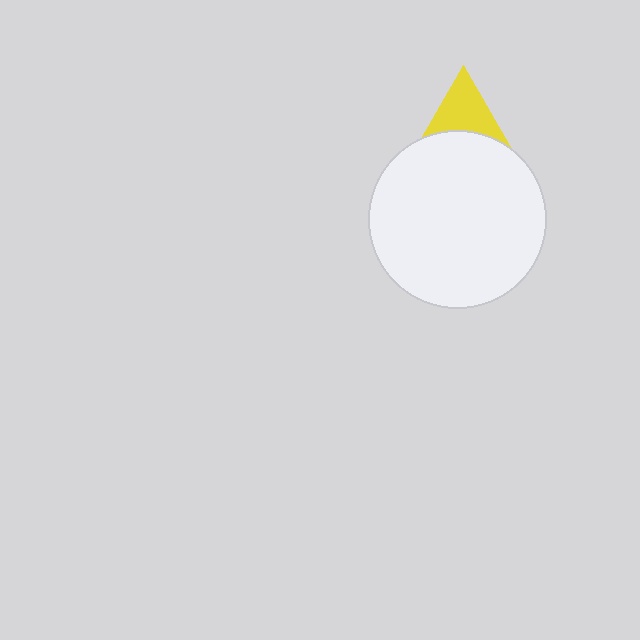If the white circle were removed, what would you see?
You would see the complete yellow triangle.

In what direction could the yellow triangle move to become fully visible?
The yellow triangle could move up. That would shift it out from behind the white circle entirely.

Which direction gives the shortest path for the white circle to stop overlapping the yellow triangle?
Moving down gives the shortest separation.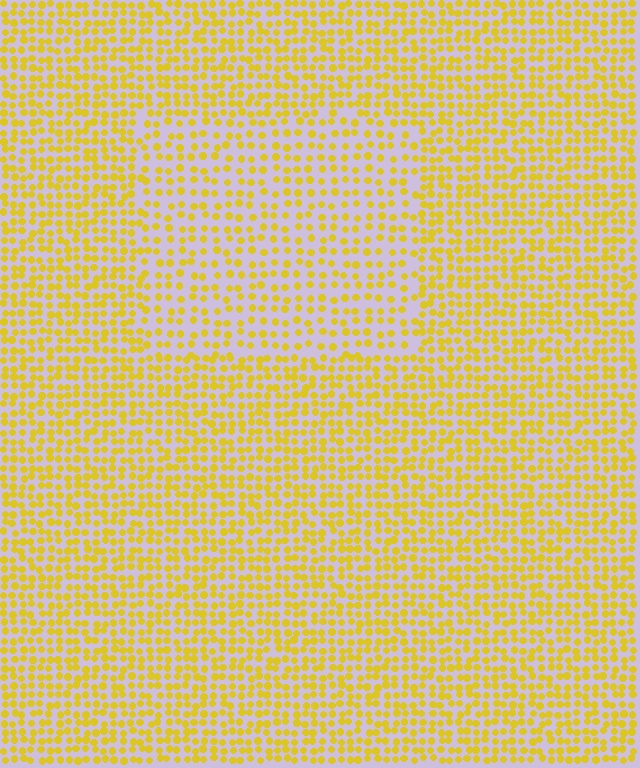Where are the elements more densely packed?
The elements are more densely packed outside the rectangle boundary.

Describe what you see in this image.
The image contains small yellow elements arranged at two different densities. A rectangle-shaped region is visible where the elements are less densely packed than the surrounding area.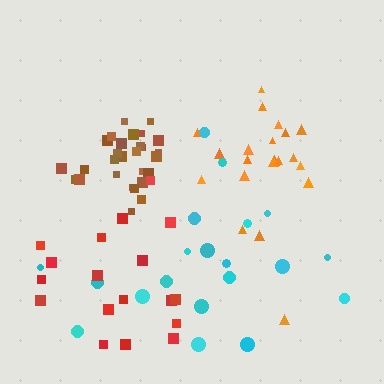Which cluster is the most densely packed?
Brown.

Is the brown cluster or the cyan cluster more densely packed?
Brown.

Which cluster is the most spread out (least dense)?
Cyan.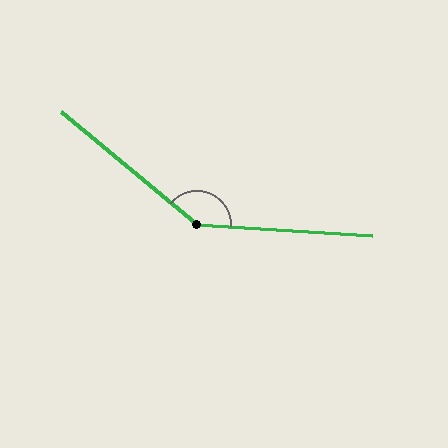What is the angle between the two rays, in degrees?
Approximately 144 degrees.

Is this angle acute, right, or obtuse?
It is obtuse.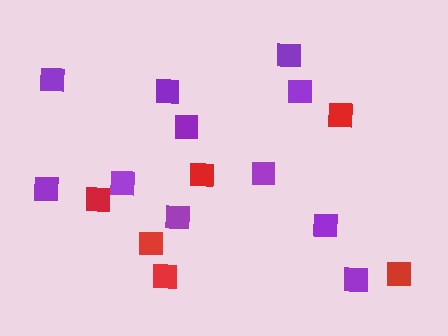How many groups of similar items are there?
There are 2 groups: one group of red squares (6) and one group of purple squares (11).